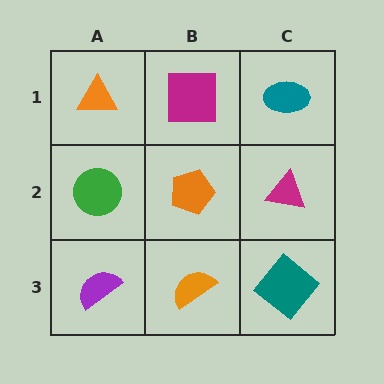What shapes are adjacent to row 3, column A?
A green circle (row 2, column A), an orange semicircle (row 3, column B).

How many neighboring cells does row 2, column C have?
3.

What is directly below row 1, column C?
A magenta triangle.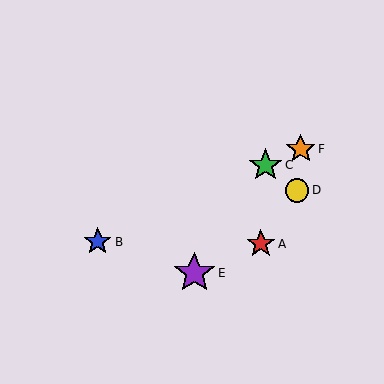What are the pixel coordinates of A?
Object A is at (261, 244).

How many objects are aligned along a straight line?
3 objects (B, C, F) are aligned along a straight line.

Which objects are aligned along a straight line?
Objects B, C, F are aligned along a straight line.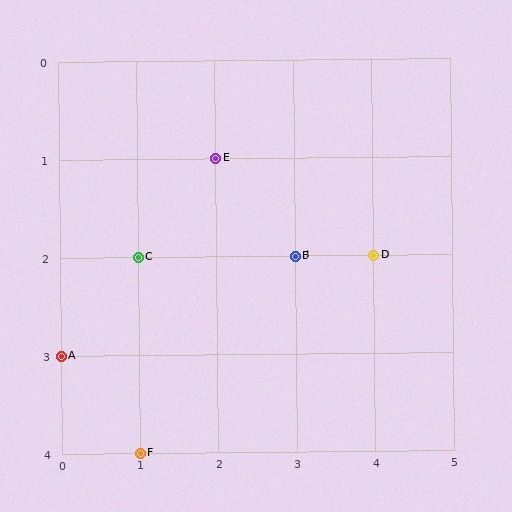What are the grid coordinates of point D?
Point D is at grid coordinates (4, 2).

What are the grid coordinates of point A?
Point A is at grid coordinates (0, 3).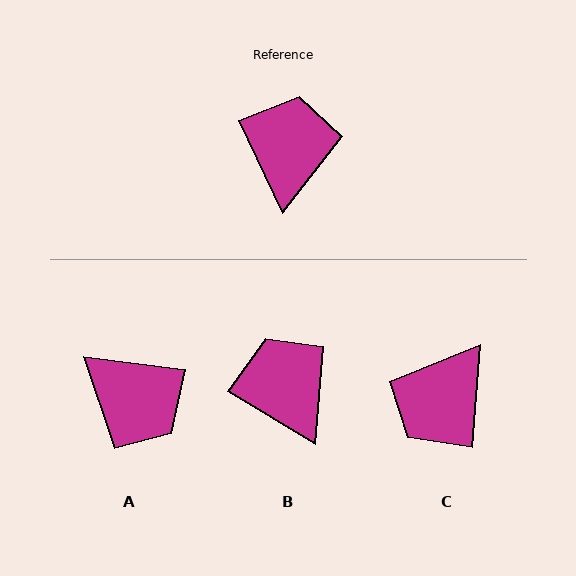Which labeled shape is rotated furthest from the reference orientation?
C, about 150 degrees away.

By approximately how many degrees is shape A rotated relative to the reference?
Approximately 123 degrees clockwise.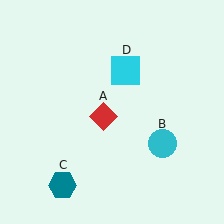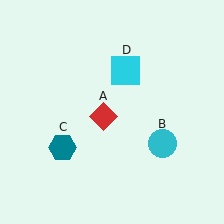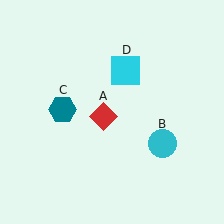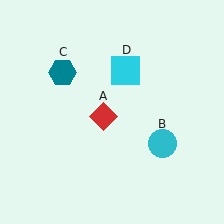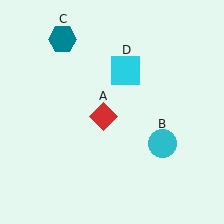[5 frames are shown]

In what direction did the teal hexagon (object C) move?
The teal hexagon (object C) moved up.